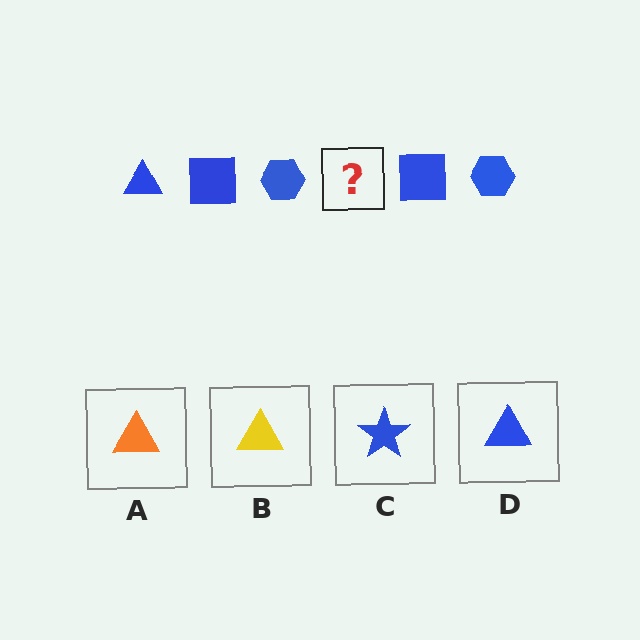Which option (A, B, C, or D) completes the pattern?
D.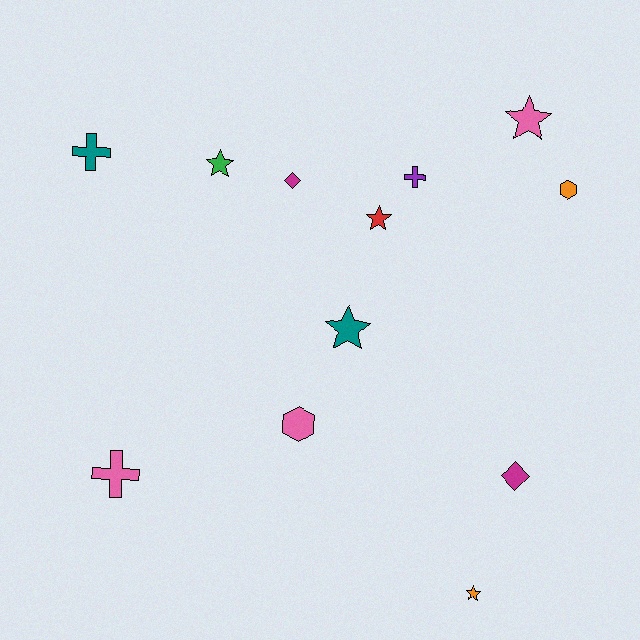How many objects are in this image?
There are 12 objects.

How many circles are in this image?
There are no circles.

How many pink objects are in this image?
There are 3 pink objects.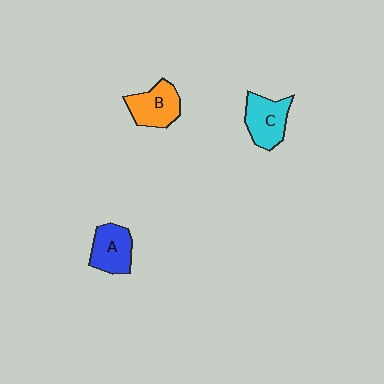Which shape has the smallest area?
Shape A (blue).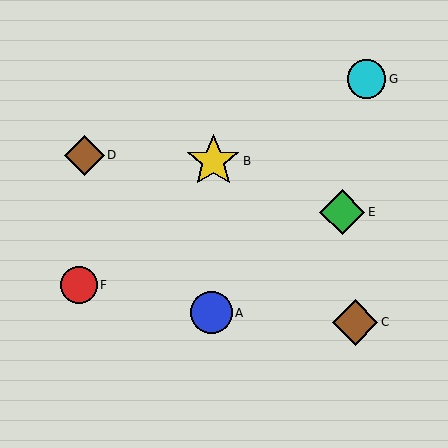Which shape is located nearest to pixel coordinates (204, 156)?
The yellow star (labeled B) at (213, 161) is nearest to that location.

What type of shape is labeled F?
Shape F is a red circle.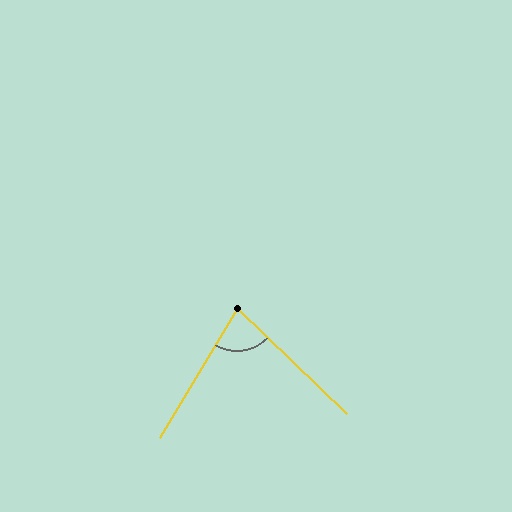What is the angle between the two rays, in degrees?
Approximately 77 degrees.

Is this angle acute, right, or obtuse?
It is acute.